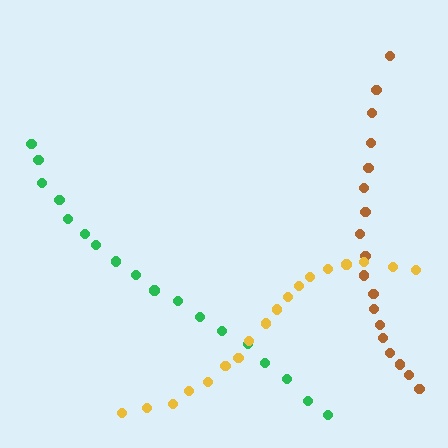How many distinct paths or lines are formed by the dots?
There are 3 distinct paths.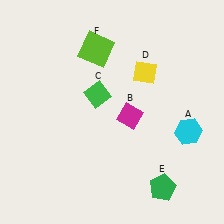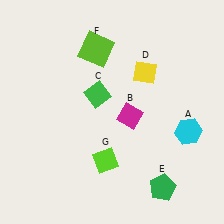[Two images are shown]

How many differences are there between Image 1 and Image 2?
There is 1 difference between the two images.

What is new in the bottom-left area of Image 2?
A lime diamond (G) was added in the bottom-left area of Image 2.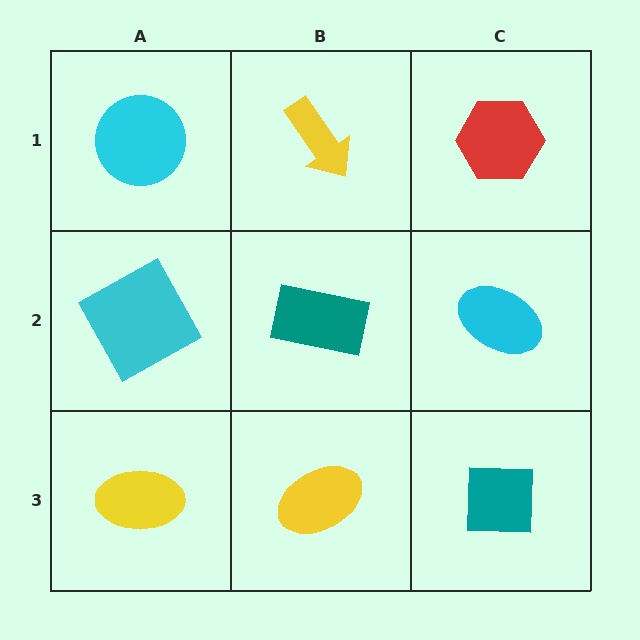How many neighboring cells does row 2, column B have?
4.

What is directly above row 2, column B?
A yellow arrow.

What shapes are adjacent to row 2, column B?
A yellow arrow (row 1, column B), a yellow ellipse (row 3, column B), a cyan square (row 2, column A), a cyan ellipse (row 2, column C).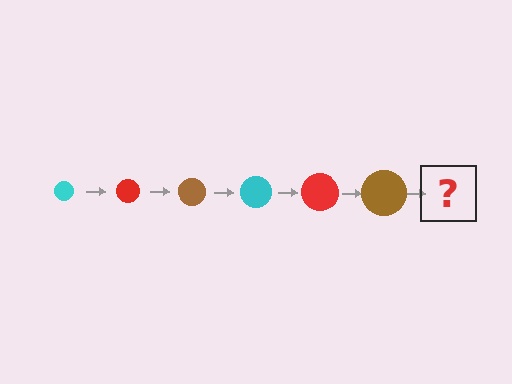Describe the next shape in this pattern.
It should be a cyan circle, larger than the previous one.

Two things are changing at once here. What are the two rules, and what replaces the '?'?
The two rules are that the circle grows larger each step and the color cycles through cyan, red, and brown. The '?' should be a cyan circle, larger than the previous one.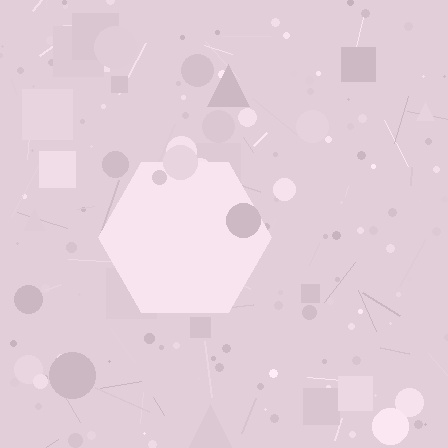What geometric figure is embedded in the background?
A hexagon is embedded in the background.